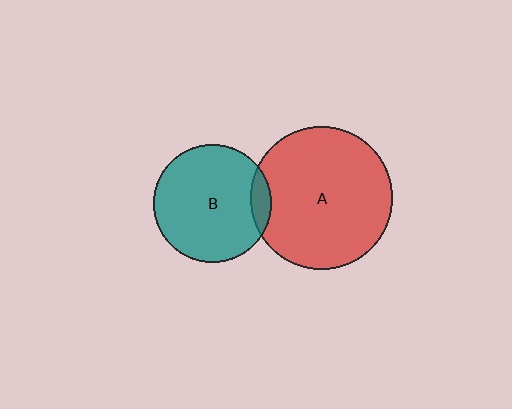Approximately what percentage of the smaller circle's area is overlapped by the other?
Approximately 10%.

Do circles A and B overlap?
Yes.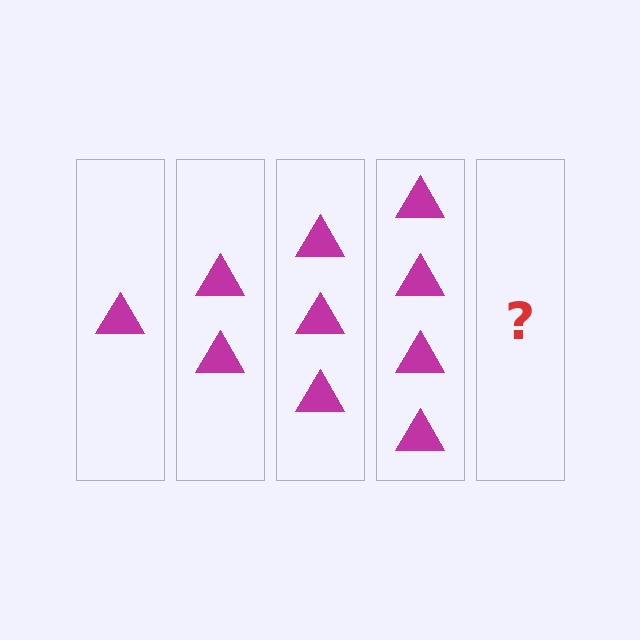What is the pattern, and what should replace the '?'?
The pattern is that each step adds one more triangle. The '?' should be 5 triangles.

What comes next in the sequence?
The next element should be 5 triangles.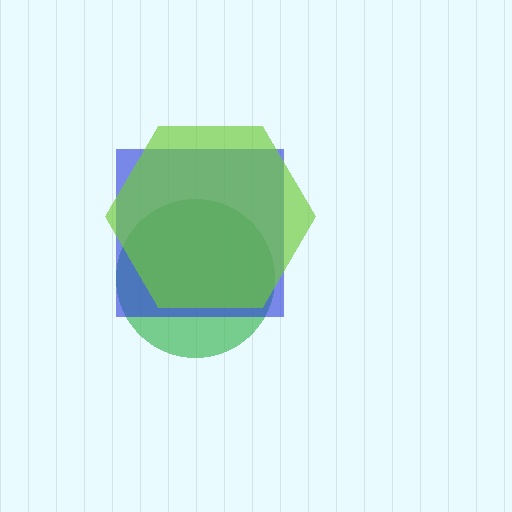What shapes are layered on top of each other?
The layered shapes are: a green circle, a blue square, a lime hexagon.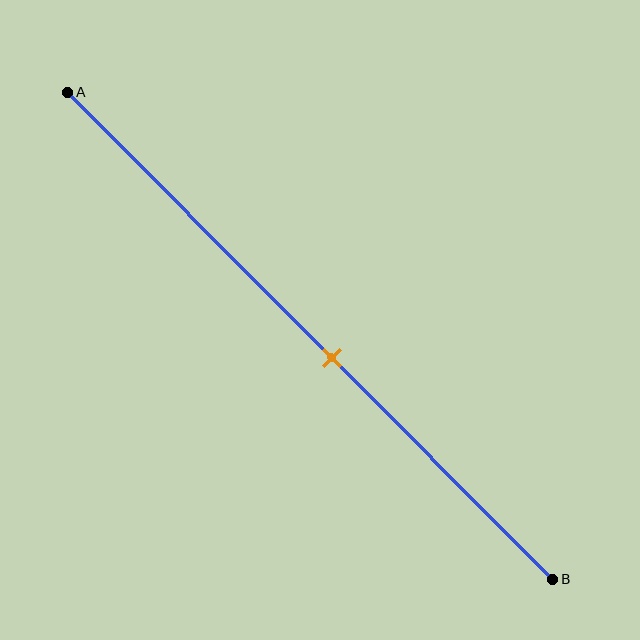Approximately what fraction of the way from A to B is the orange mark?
The orange mark is approximately 55% of the way from A to B.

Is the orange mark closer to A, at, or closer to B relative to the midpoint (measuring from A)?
The orange mark is closer to point B than the midpoint of segment AB.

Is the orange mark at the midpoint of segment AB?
No, the mark is at about 55% from A, not at the 50% midpoint.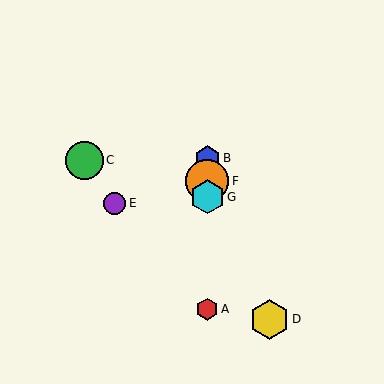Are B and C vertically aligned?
No, B is at x≈207 and C is at x≈84.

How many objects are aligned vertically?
4 objects (A, B, F, G) are aligned vertically.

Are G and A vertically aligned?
Yes, both are at x≈207.